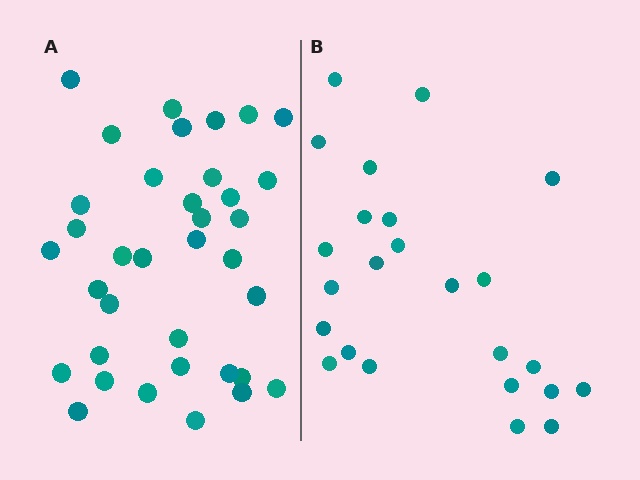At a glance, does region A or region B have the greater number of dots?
Region A (the left region) has more dots.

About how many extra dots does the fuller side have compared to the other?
Region A has roughly 12 or so more dots than region B.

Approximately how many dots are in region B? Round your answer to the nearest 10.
About 20 dots. (The exact count is 24, which rounds to 20.)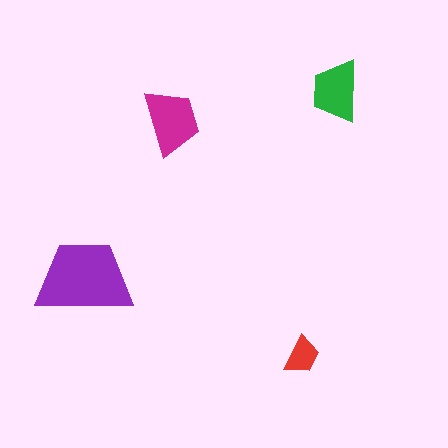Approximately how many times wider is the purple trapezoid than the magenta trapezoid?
About 1.5 times wider.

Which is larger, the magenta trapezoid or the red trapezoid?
The magenta one.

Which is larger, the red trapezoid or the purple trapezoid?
The purple one.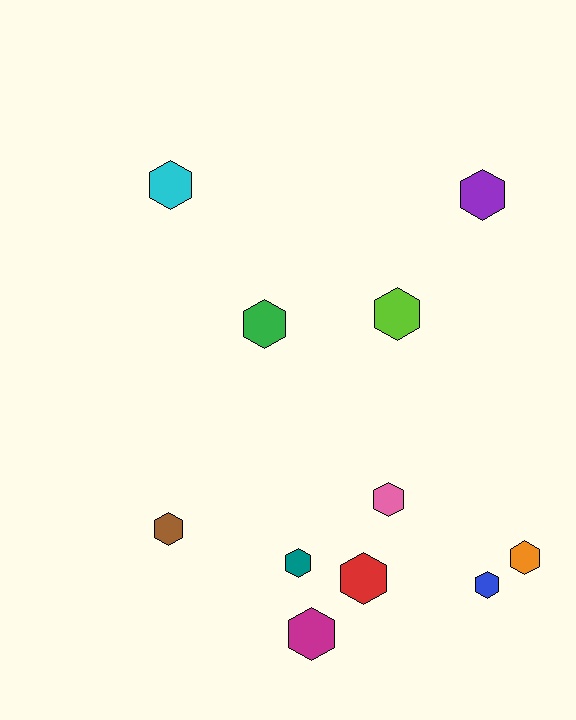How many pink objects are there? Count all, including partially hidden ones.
There is 1 pink object.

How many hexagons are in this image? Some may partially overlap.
There are 11 hexagons.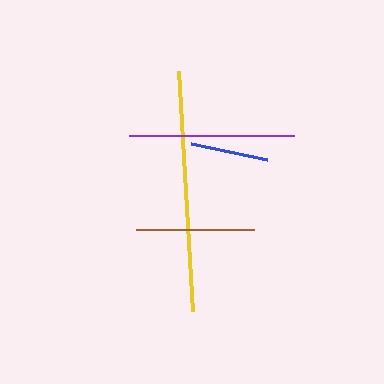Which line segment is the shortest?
The blue line is the shortest at approximately 78 pixels.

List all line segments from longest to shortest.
From longest to shortest: yellow, purple, brown, blue.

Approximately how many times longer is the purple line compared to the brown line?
The purple line is approximately 1.4 times the length of the brown line.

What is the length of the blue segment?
The blue segment is approximately 78 pixels long.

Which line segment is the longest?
The yellow line is the longest at approximately 240 pixels.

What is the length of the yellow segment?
The yellow segment is approximately 240 pixels long.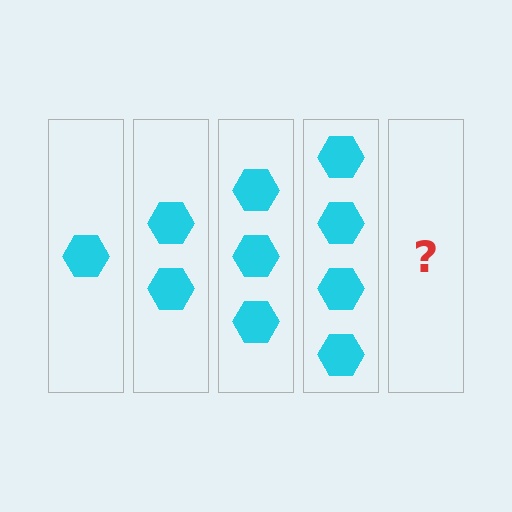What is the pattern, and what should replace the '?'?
The pattern is that each step adds one more hexagon. The '?' should be 5 hexagons.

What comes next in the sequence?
The next element should be 5 hexagons.